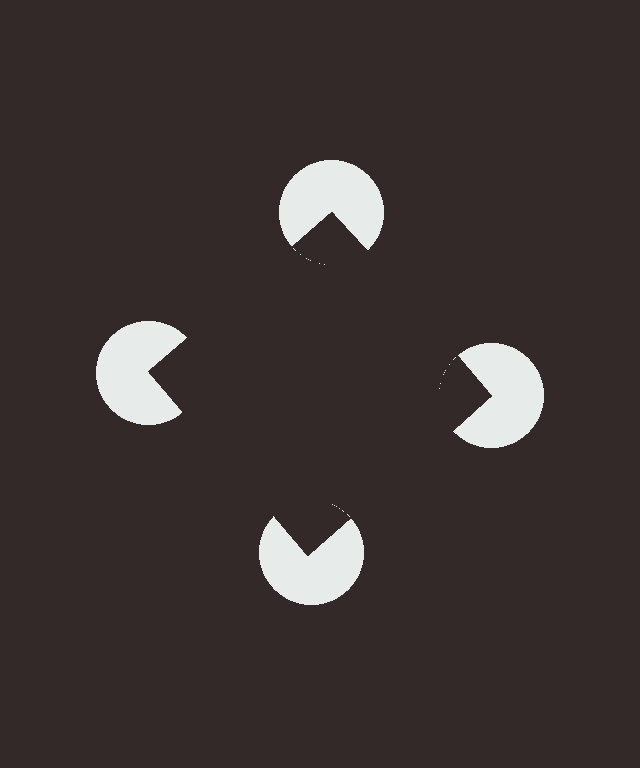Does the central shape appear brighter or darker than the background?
It typically appears slightly darker than the background, even though no actual brightness change is drawn.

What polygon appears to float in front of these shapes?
An illusory square — its edges are inferred from the aligned wedge cuts in the pac-man discs, not physically drawn.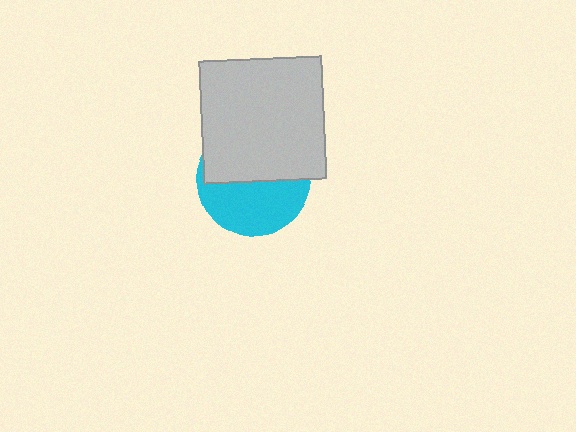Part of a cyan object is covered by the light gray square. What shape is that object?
It is a circle.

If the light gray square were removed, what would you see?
You would see the complete cyan circle.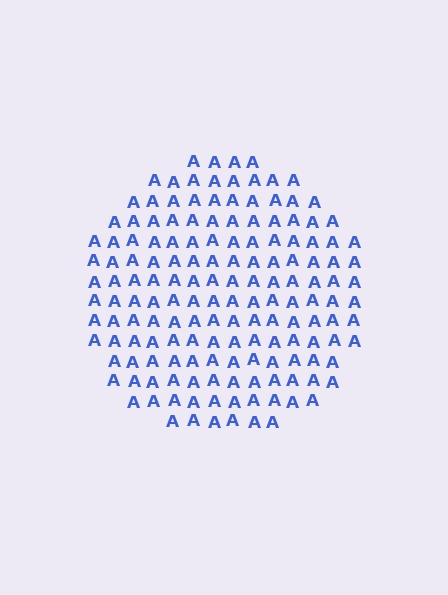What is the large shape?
The large shape is a circle.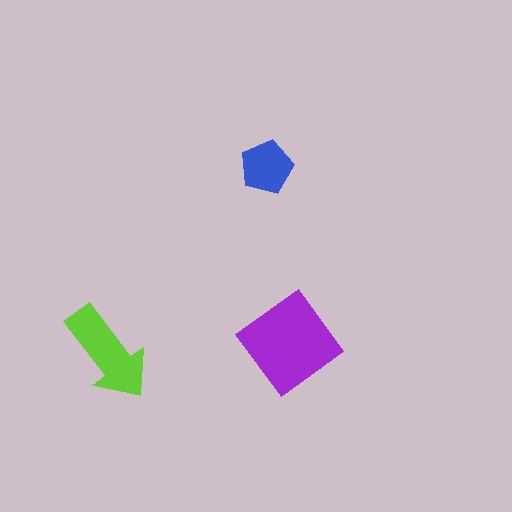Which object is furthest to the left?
The lime arrow is leftmost.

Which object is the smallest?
The blue pentagon.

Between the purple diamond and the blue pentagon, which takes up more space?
The purple diamond.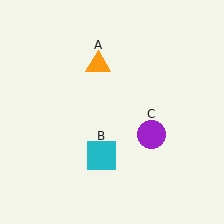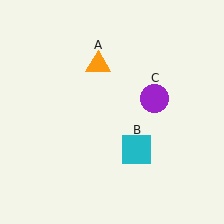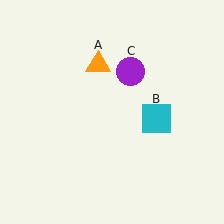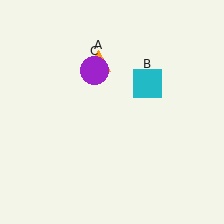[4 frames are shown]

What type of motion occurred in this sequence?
The cyan square (object B), purple circle (object C) rotated counterclockwise around the center of the scene.